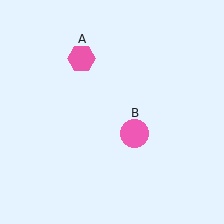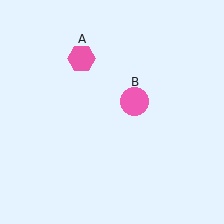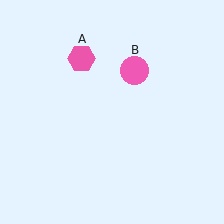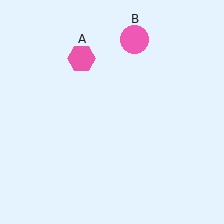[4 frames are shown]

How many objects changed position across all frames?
1 object changed position: pink circle (object B).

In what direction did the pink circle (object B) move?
The pink circle (object B) moved up.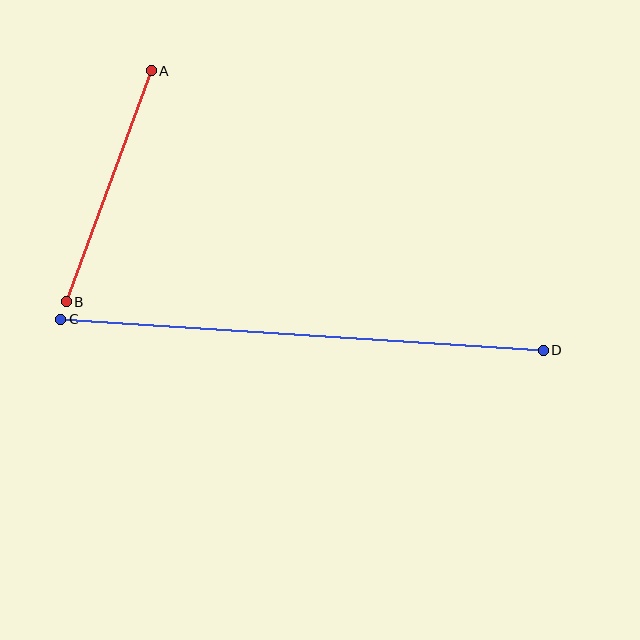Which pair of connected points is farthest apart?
Points C and D are farthest apart.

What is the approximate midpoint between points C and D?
The midpoint is at approximately (302, 335) pixels.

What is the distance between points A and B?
The distance is approximately 246 pixels.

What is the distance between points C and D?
The distance is approximately 484 pixels.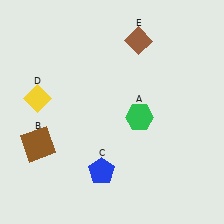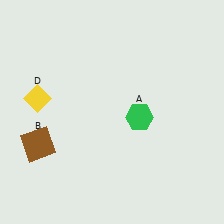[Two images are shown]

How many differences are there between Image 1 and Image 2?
There are 2 differences between the two images.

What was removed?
The brown diamond (E), the blue pentagon (C) were removed in Image 2.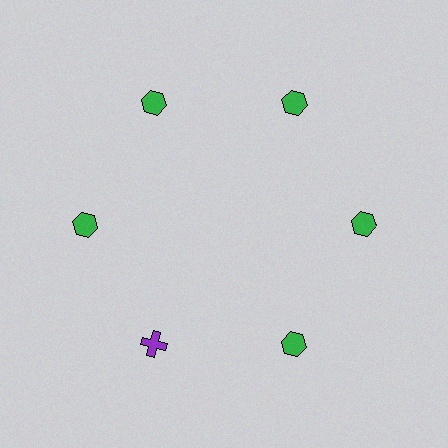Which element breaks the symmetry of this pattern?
The purple cross at roughly the 7 o'clock position breaks the symmetry. All other shapes are green hexagons.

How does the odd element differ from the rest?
It differs in both color (purple instead of green) and shape (cross instead of hexagon).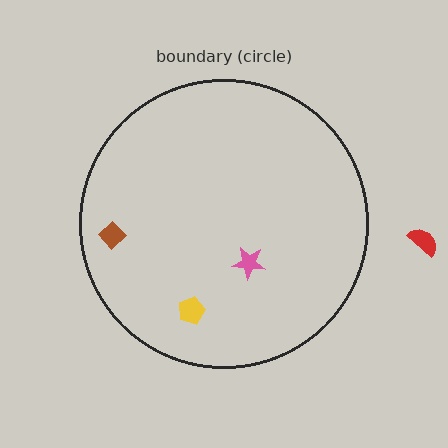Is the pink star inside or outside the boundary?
Inside.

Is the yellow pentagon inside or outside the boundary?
Inside.